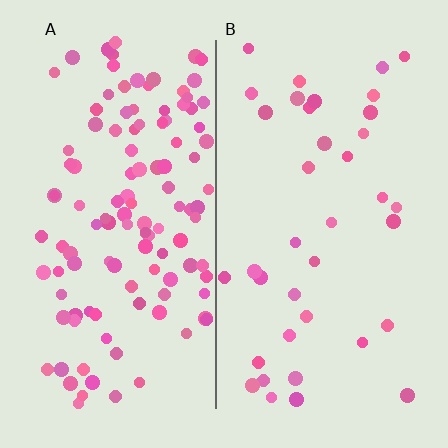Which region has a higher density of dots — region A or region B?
A (the left).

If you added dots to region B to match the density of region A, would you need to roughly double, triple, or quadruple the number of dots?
Approximately triple.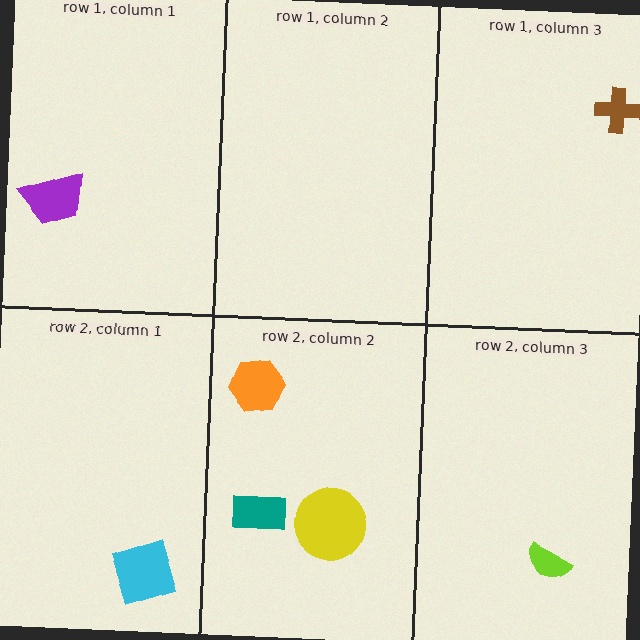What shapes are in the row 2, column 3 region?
The lime semicircle.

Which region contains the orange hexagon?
The row 2, column 2 region.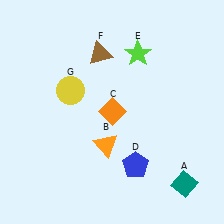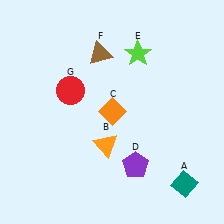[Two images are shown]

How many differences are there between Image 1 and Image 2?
There are 2 differences between the two images.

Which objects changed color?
D changed from blue to purple. G changed from yellow to red.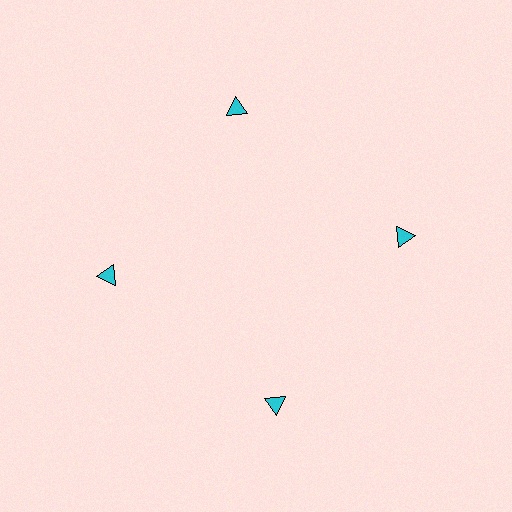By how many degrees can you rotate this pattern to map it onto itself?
The pattern maps onto itself every 90 degrees of rotation.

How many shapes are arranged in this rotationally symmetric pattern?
There are 4 shapes, arranged in 4 groups of 1.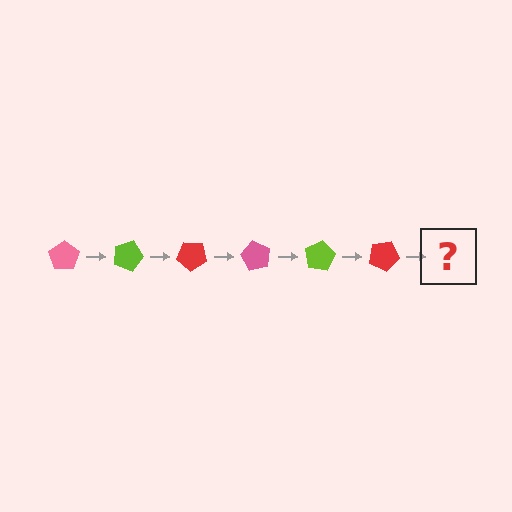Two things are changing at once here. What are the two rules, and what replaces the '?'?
The two rules are that it rotates 20 degrees each step and the color cycles through pink, lime, and red. The '?' should be a pink pentagon, rotated 120 degrees from the start.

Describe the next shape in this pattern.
It should be a pink pentagon, rotated 120 degrees from the start.